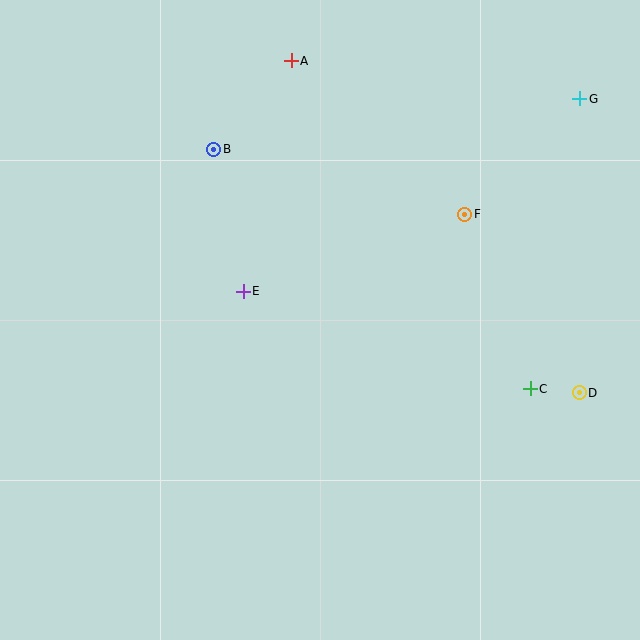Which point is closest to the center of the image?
Point E at (243, 291) is closest to the center.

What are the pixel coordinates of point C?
Point C is at (530, 389).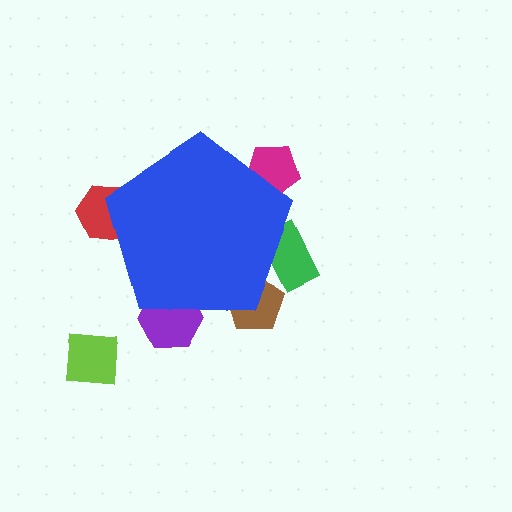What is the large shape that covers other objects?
A blue pentagon.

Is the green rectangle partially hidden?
Yes, the green rectangle is partially hidden behind the blue pentagon.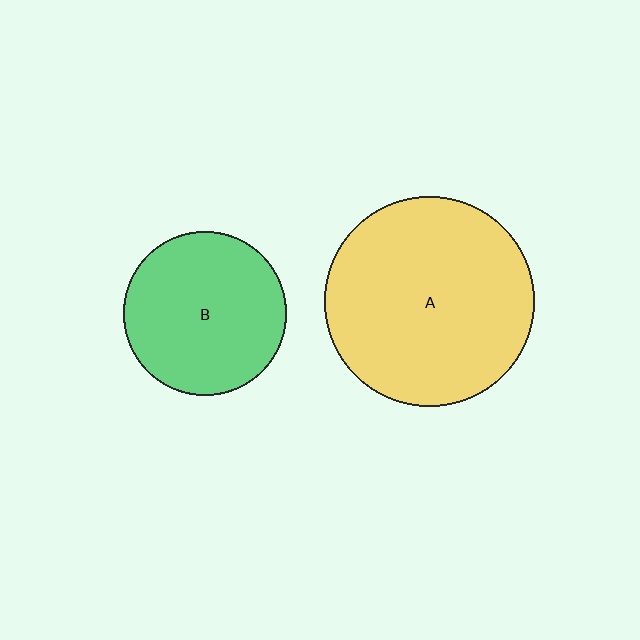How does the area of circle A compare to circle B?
Approximately 1.7 times.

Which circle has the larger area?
Circle A (yellow).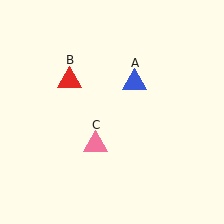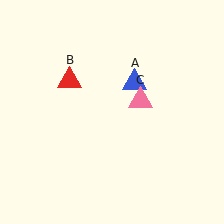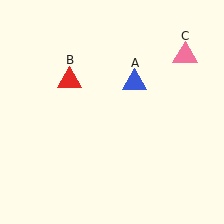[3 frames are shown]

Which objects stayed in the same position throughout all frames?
Blue triangle (object A) and red triangle (object B) remained stationary.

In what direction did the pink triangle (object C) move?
The pink triangle (object C) moved up and to the right.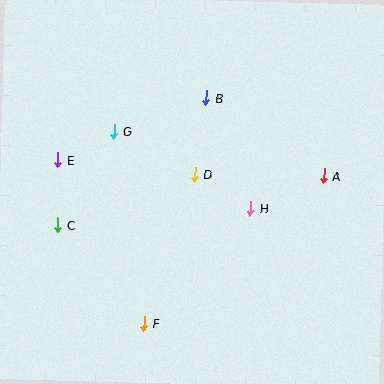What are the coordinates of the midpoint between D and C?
The midpoint between D and C is at (126, 200).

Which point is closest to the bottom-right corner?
Point A is closest to the bottom-right corner.